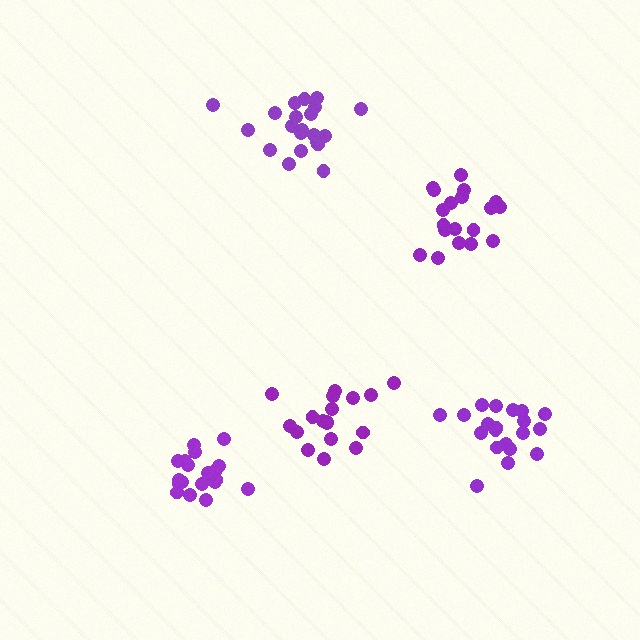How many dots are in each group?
Group 1: 20 dots, Group 2: 21 dots, Group 3: 19 dots, Group 4: 20 dots, Group 5: 18 dots (98 total).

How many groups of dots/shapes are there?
There are 5 groups.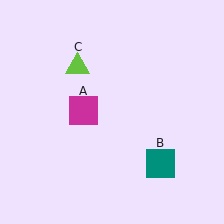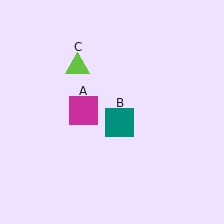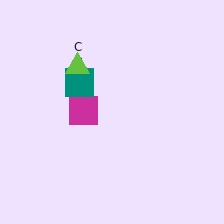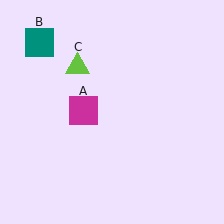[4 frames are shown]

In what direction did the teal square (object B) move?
The teal square (object B) moved up and to the left.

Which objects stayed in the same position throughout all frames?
Magenta square (object A) and lime triangle (object C) remained stationary.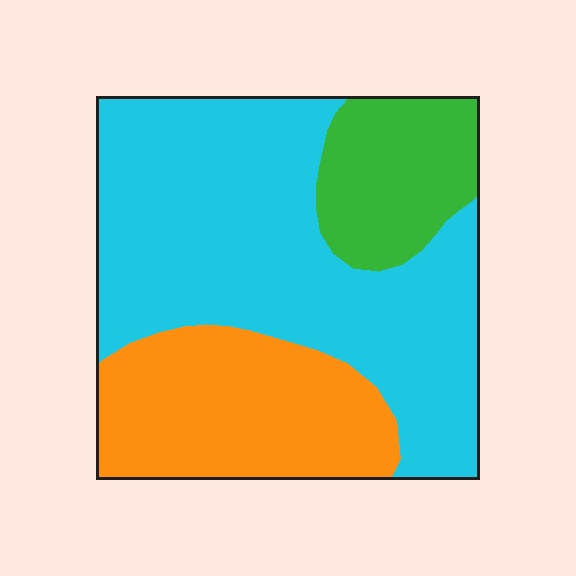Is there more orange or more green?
Orange.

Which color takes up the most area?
Cyan, at roughly 55%.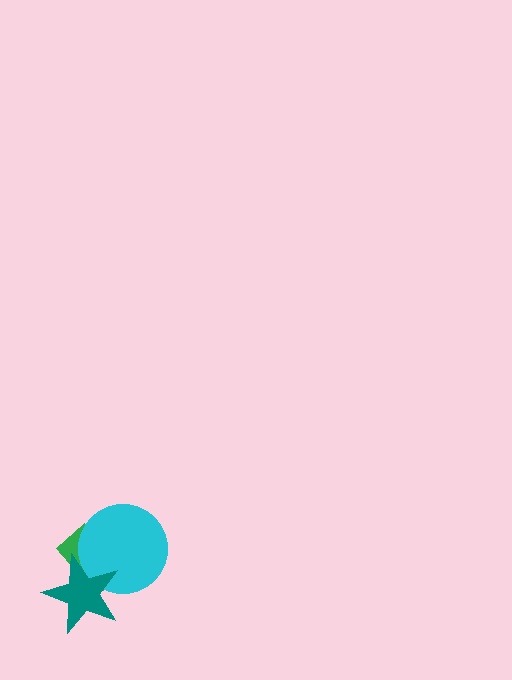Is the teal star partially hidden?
No, no other shape covers it.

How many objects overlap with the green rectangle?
2 objects overlap with the green rectangle.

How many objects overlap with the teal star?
2 objects overlap with the teal star.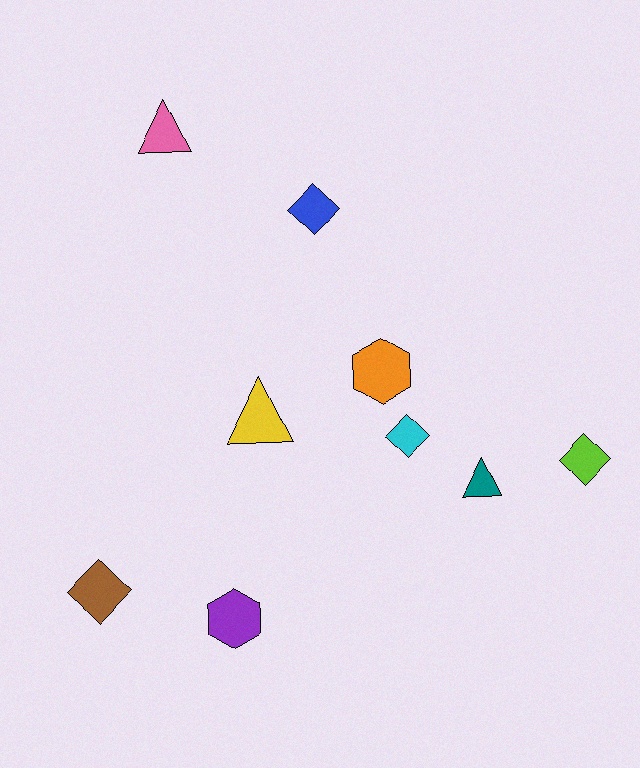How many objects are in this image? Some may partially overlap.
There are 9 objects.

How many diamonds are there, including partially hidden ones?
There are 4 diamonds.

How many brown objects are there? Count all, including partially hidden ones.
There is 1 brown object.